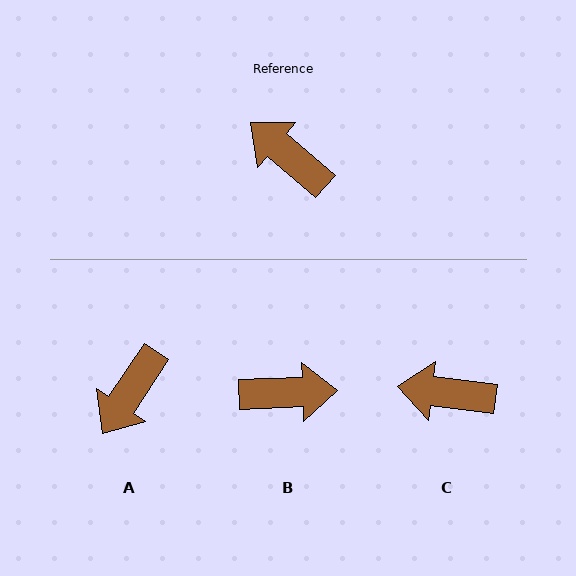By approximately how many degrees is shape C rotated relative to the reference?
Approximately 34 degrees counter-clockwise.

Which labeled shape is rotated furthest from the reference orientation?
B, about 137 degrees away.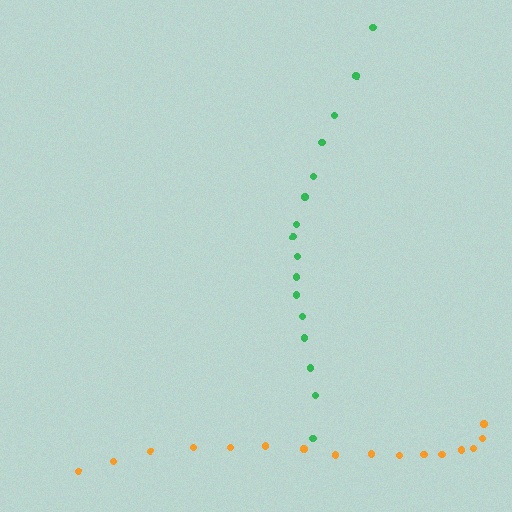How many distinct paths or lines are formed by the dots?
There are 2 distinct paths.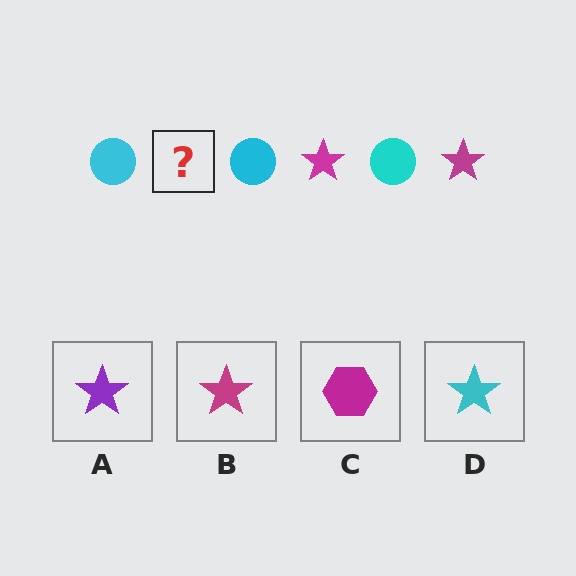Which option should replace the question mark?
Option B.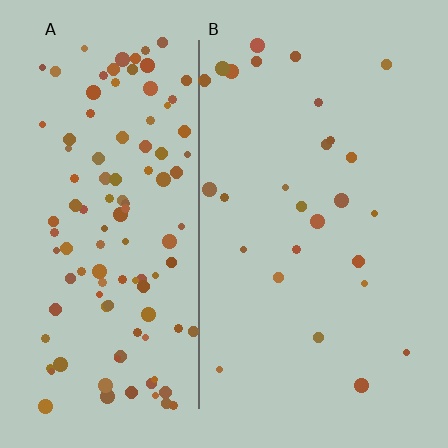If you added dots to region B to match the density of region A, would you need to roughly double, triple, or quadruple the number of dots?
Approximately quadruple.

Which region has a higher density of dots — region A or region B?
A (the left).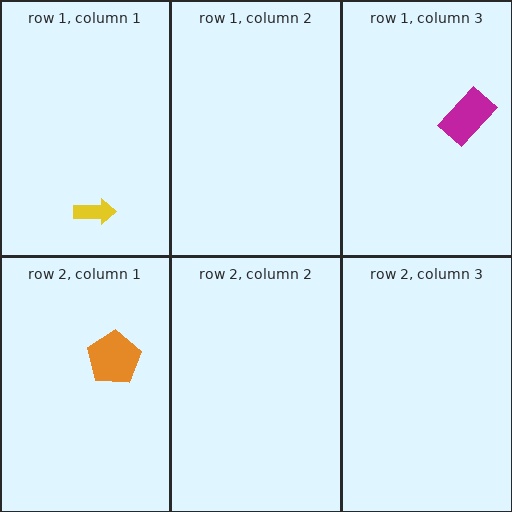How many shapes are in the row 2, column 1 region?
1.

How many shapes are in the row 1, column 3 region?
1.